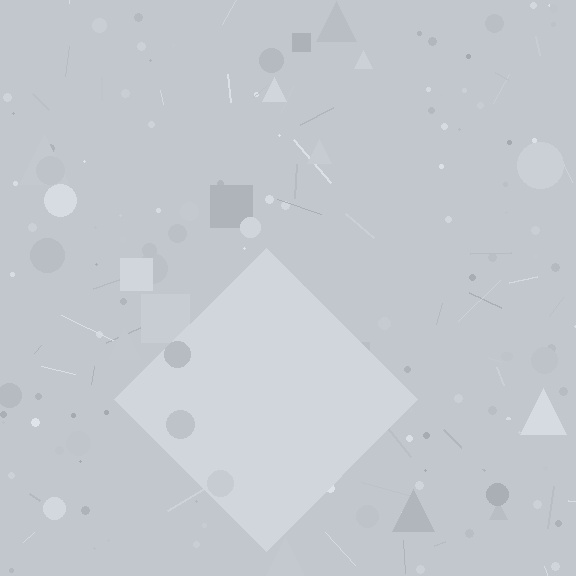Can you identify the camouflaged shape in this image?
The camouflaged shape is a diamond.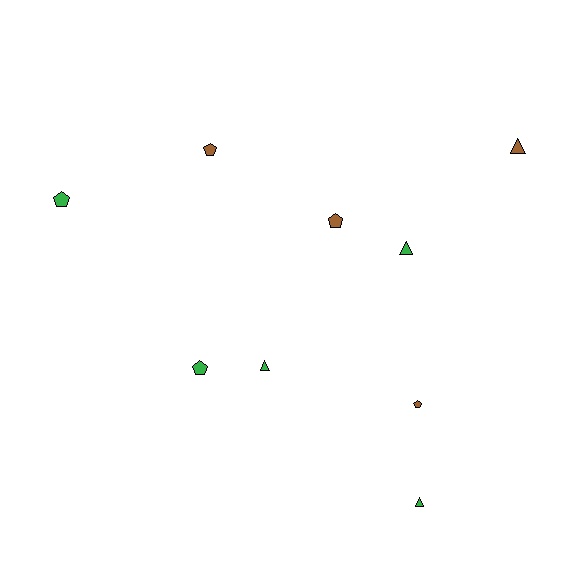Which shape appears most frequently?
Pentagon, with 5 objects.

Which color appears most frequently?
Green, with 5 objects.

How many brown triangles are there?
There is 1 brown triangle.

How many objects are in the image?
There are 9 objects.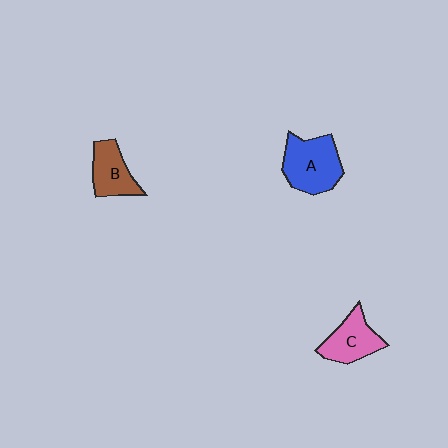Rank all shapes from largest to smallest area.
From largest to smallest: A (blue), C (pink), B (brown).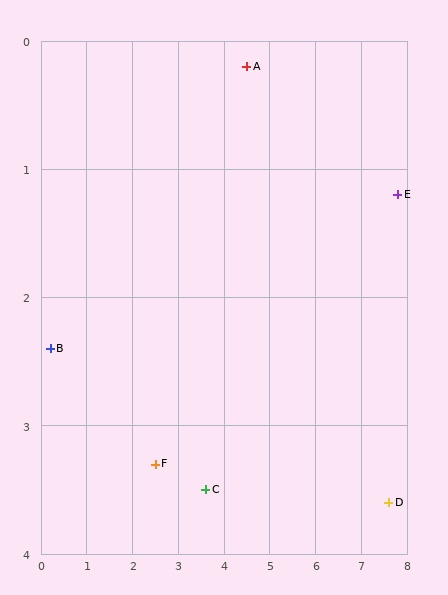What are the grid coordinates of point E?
Point E is at approximately (7.8, 1.2).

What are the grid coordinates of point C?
Point C is at approximately (3.6, 3.5).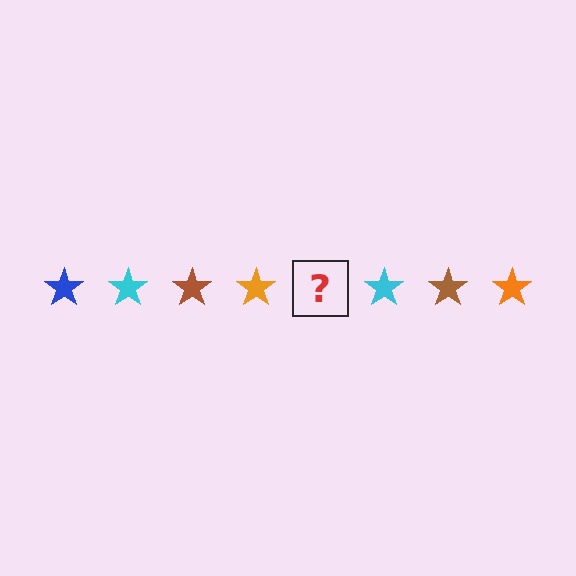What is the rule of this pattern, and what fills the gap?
The rule is that the pattern cycles through blue, cyan, brown, orange stars. The gap should be filled with a blue star.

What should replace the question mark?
The question mark should be replaced with a blue star.